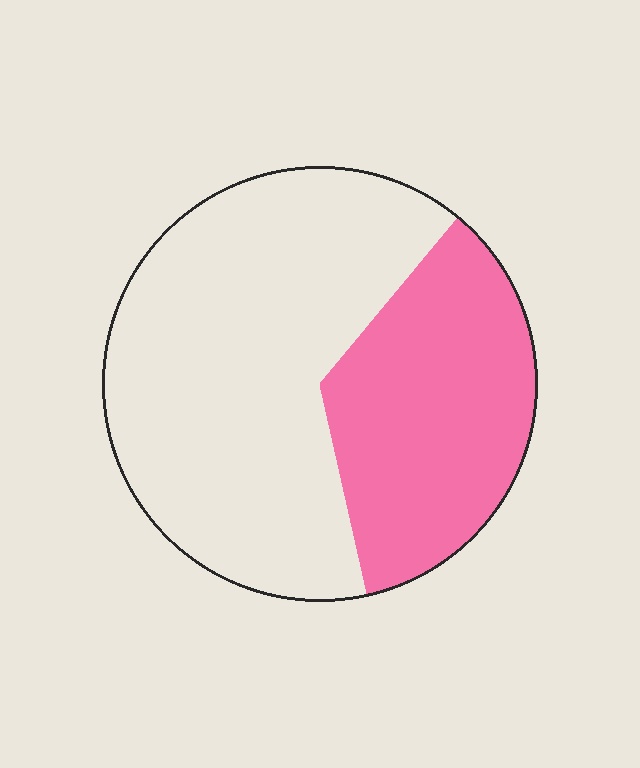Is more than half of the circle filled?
No.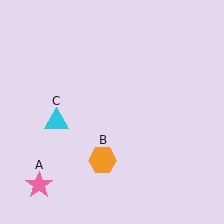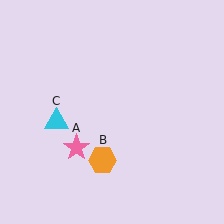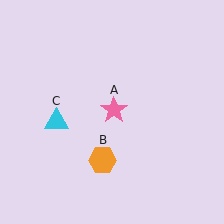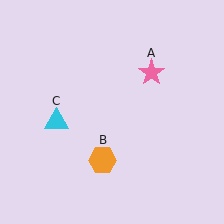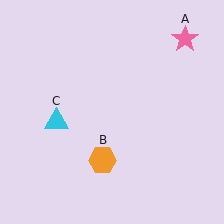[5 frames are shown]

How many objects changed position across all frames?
1 object changed position: pink star (object A).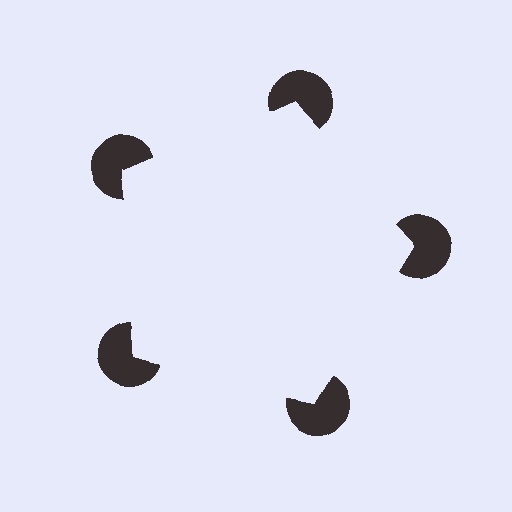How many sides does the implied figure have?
5 sides.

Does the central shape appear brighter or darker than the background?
It typically appears slightly brighter than the background, even though no actual brightness change is drawn.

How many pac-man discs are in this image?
There are 5 — one at each vertex of the illusory pentagon.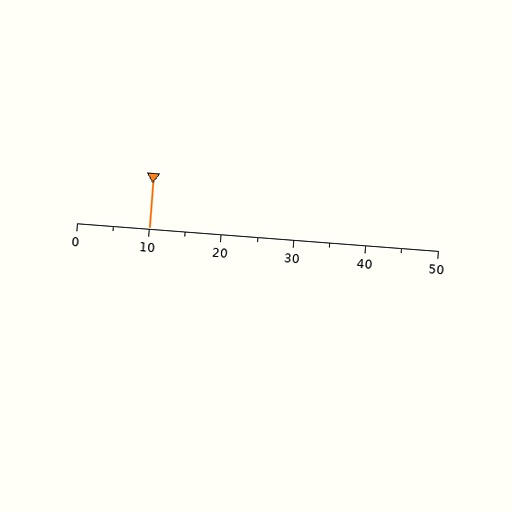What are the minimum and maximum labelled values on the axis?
The axis runs from 0 to 50.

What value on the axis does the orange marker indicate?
The marker indicates approximately 10.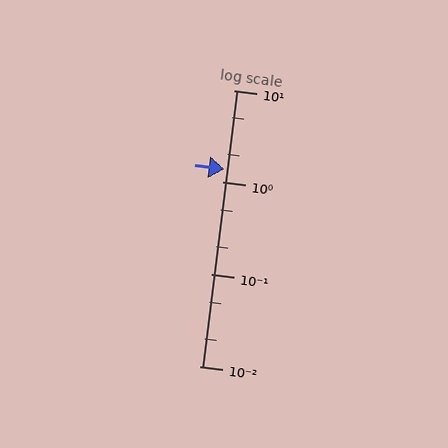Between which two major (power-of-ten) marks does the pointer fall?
The pointer is between 1 and 10.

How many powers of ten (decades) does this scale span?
The scale spans 3 decades, from 0.01 to 10.